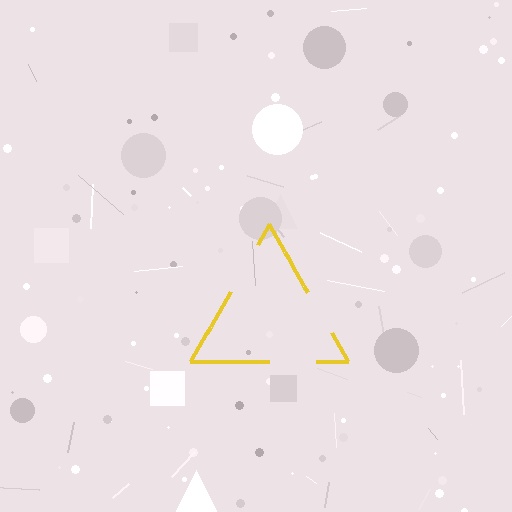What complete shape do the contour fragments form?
The contour fragments form a triangle.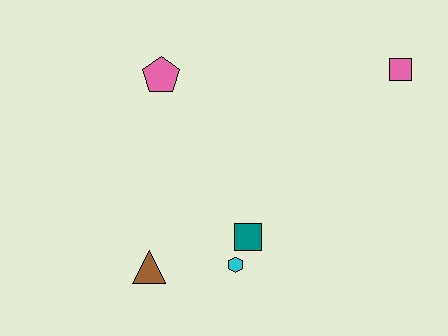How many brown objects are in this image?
There is 1 brown object.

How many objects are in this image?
There are 5 objects.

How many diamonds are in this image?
There are no diamonds.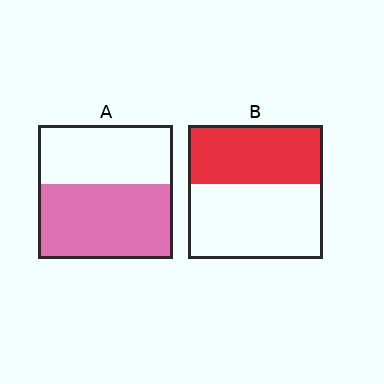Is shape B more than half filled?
No.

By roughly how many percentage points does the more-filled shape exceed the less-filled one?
By roughly 10 percentage points (A over B).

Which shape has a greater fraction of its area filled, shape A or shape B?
Shape A.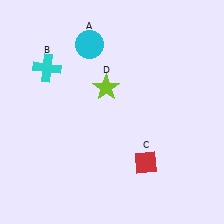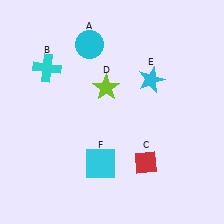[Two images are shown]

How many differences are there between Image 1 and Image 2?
There are 2 differences between the two images.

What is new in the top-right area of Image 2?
A cyan star (E) was added in the top-right area of Image 2.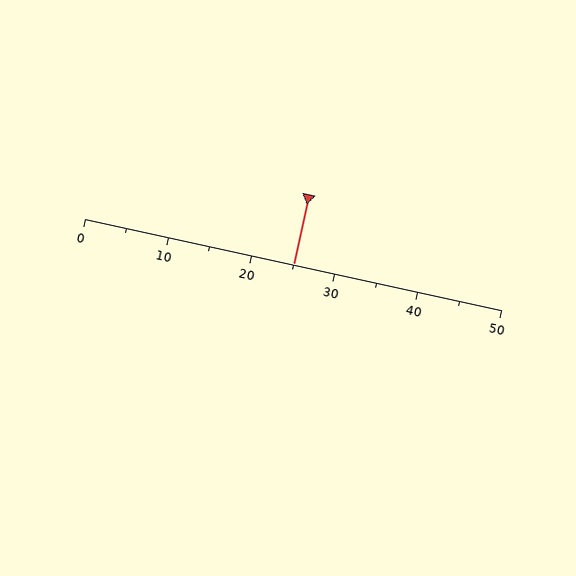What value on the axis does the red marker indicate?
The marker indicates approximately 25.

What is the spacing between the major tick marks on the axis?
The major ticks are spaced 10 apart.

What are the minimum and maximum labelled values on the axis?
The axis runs from 0 to 50.